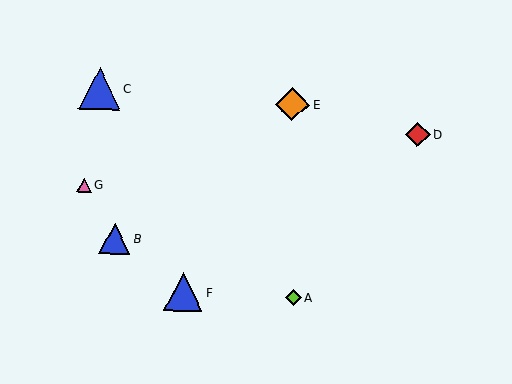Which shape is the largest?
The blue triangle (labeled C) is the largest.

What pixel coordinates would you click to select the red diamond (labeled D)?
Click at (418, 134) to select the red diamond D.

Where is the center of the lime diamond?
The center of the lime diamond is at (293, 298).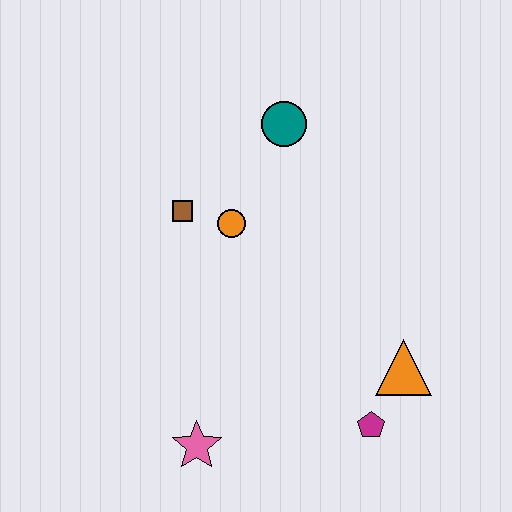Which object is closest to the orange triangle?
The magenta pentagon is closest to the orange triangle.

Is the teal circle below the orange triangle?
No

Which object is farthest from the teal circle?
The pink star is farthest from the teal circle.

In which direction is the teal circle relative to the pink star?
The teal circle is above the pink star.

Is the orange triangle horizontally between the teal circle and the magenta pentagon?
No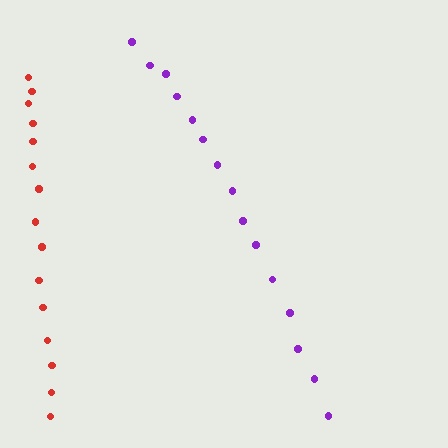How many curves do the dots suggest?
There are 2 distinct paths.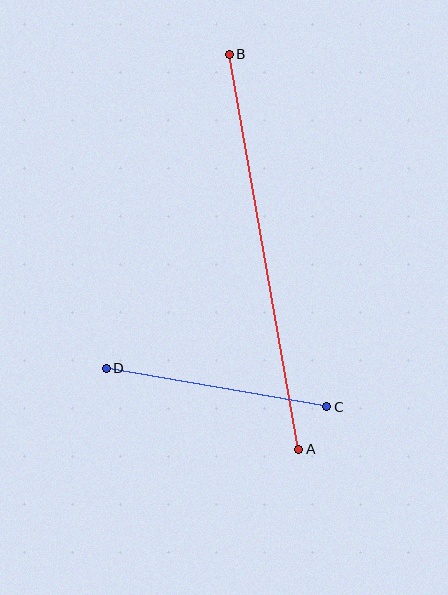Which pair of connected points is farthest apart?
Points A and B are farthest apart.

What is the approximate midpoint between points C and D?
The midpoint is at approximately (217, 388) pixels.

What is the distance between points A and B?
The distance is approximately 402 pixels.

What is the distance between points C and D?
The distance is approximately 224 pixels.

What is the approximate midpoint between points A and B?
The midpoint is at approximately (264, 252) pixels.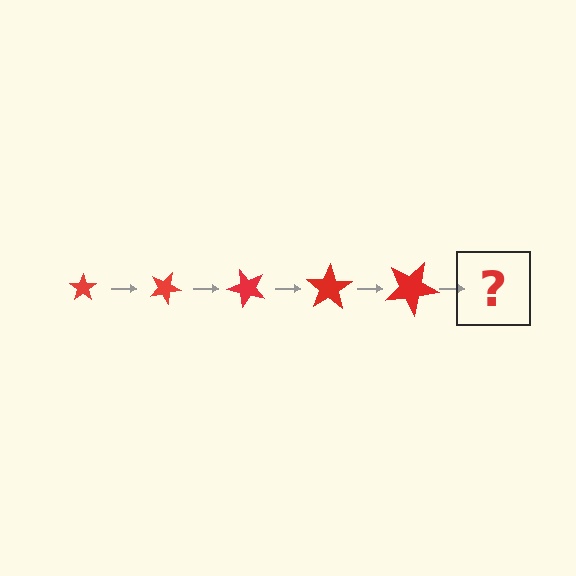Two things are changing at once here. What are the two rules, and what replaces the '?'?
The two rules are that the star grows larger each step and it rotates 25 degrees each step. The '?' should be a star, larger than the previous one and rotated 125 degrees from the start.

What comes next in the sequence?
The next element should be a star, larger than the previous one and rotated 125 degrees from the start.